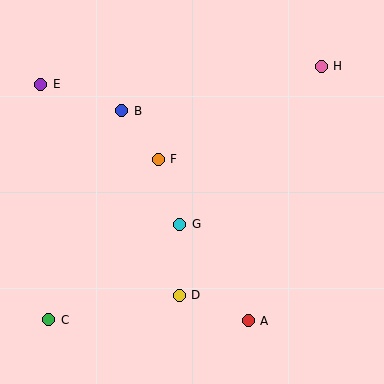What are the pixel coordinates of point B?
Point B is at (122, 111).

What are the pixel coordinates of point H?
Point H is at (321, 66).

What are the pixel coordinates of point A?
Point A is at (248, 321).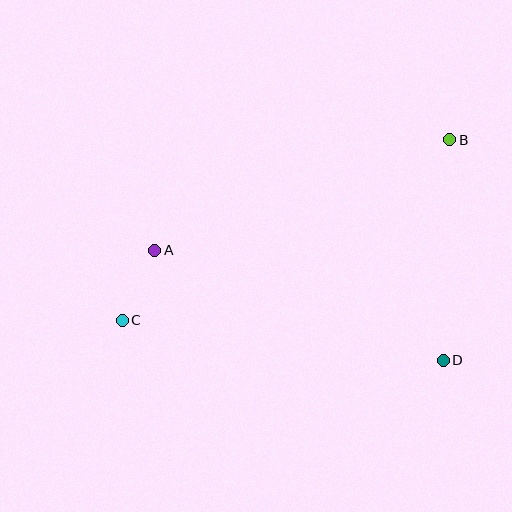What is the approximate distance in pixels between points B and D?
The distance between B and D is approximately 221 pixels.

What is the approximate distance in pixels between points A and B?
The distance between A and B is approximately 315 pixels.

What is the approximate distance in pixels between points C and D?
The distance between C and D is approximately 323 pixels.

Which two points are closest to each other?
Points A and C are closest to each other.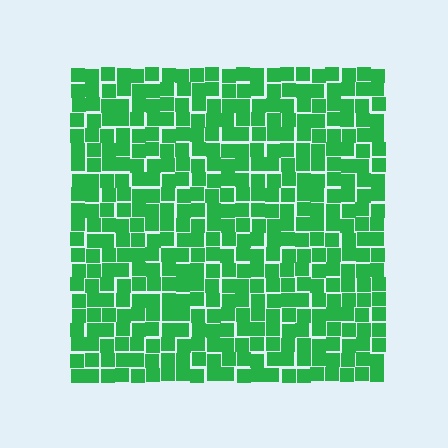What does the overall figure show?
The overall figure shows a square.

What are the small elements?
The small elements are squares.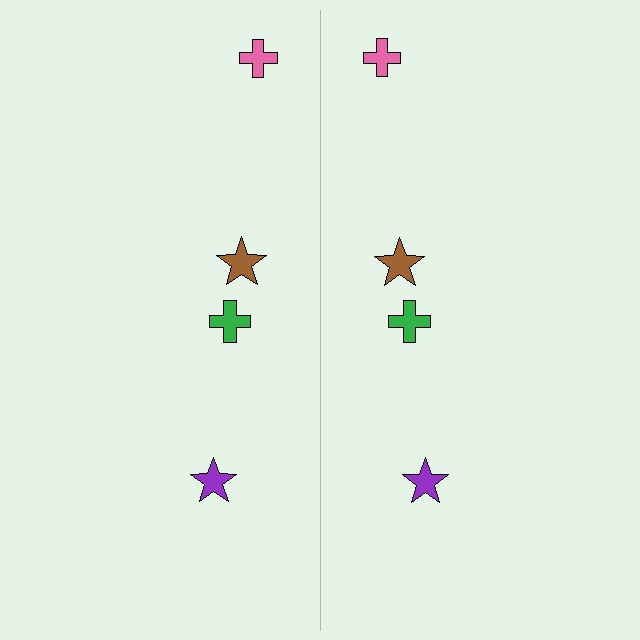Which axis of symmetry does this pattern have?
The pattern has a vertical axis of symmetry running through the center of the image.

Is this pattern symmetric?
Yes, this pattern has bilateral (reflection) symmetry.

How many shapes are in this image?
There are 8 shapes in this image.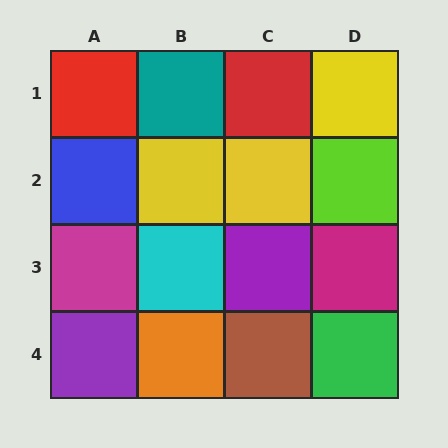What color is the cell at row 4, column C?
Brown.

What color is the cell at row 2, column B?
Yellow.